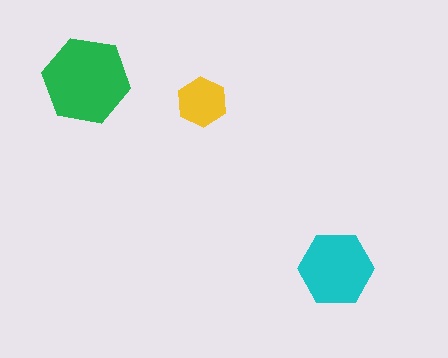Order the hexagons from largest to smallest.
the green one, the cyan one, the yellow one.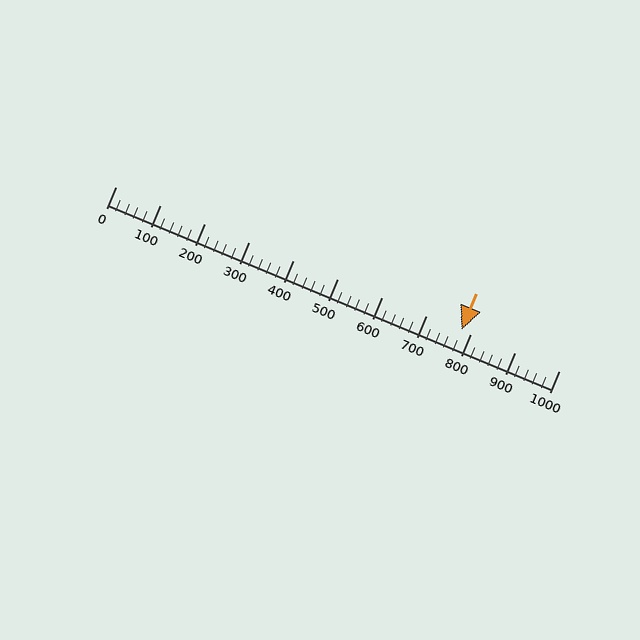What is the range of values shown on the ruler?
The ruler shows values from 0 to 1000.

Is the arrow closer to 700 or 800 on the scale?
The arrow is closer to 800.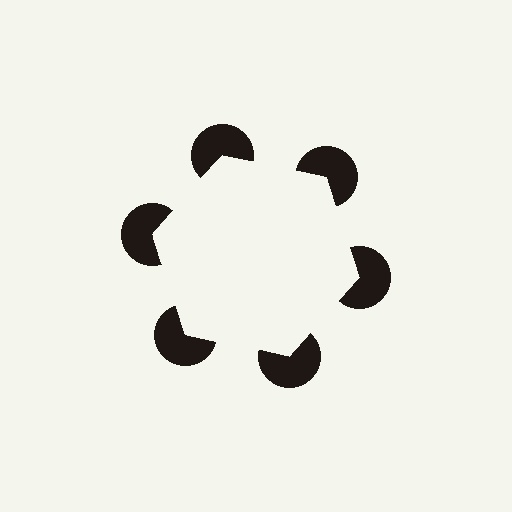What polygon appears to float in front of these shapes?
An illusory hexagon — its edges are inferred from the aligned wedge cuts in the pac-man discs, not physically drawn.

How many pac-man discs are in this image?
There are 6 — one at each vertex of the illusory hexagon.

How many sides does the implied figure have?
6 sides.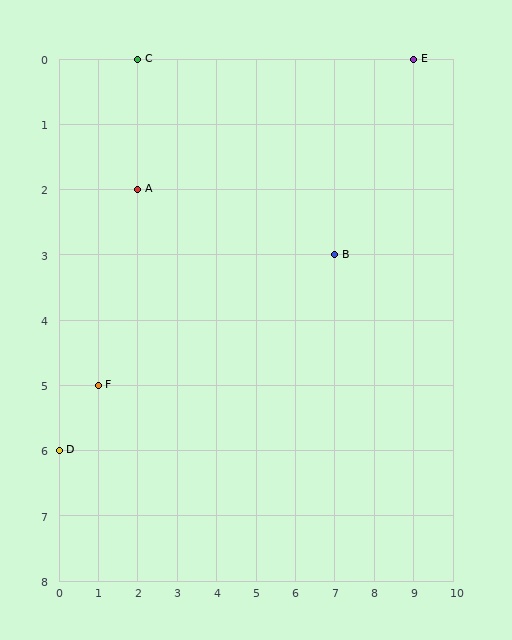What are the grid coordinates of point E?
Point E is at grid coordinates (9, 0).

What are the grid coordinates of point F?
Point F is at grid coordinates (1, 5).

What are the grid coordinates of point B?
Point B is at grid coordinates (7, 3).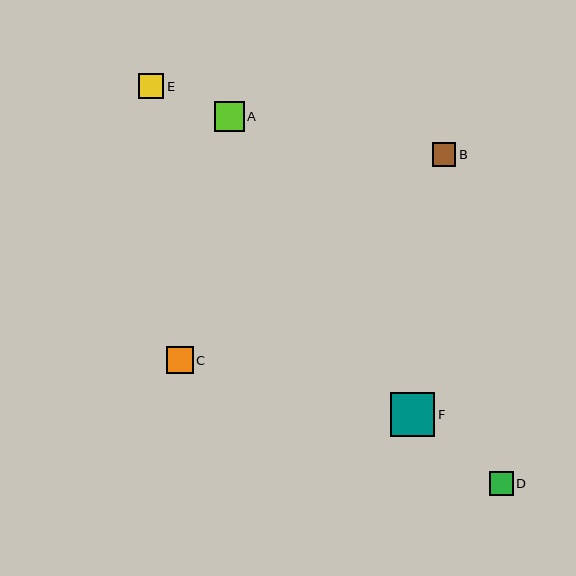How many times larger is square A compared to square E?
Square A is approximately 1.2 times the size of square E.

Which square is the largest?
Square F is the largest with a size of approximately 44 pixels.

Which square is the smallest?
Square D is the smallest with a size of approximately 23 pixels.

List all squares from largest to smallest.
From largest to smallest: F, A, C, E, B, D.